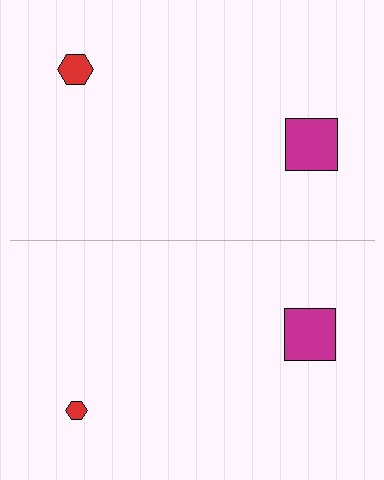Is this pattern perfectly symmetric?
No, the pattern is not perfectly symmetric. The red hexagon on the bottom side has a different size than its mirror counterpart.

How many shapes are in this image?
There are 4 shapes in this image.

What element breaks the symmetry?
The red hexagon on the bottom side has a different size than its mirror counterpart.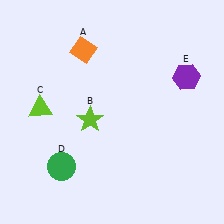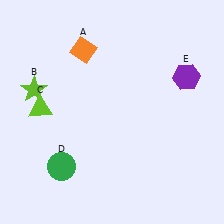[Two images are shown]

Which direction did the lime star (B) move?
The lime star (B) moved left.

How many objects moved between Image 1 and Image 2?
1 object moved between the two images.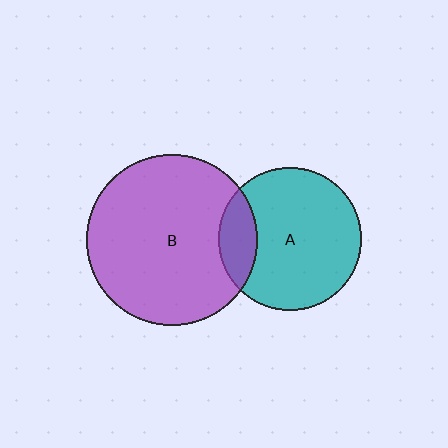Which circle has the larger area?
Circle B (purple).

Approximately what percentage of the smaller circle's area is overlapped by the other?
Approximately 15%.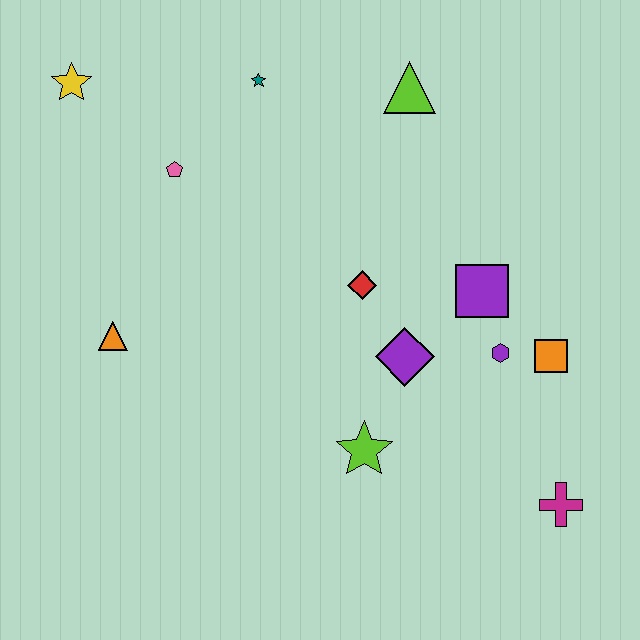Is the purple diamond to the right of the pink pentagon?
Yes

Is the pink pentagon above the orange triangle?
Yes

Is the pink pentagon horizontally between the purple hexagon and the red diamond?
No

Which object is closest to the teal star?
The pink pentagon is closest to the teal star.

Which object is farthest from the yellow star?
The magenta cross is farthest from the yellow star.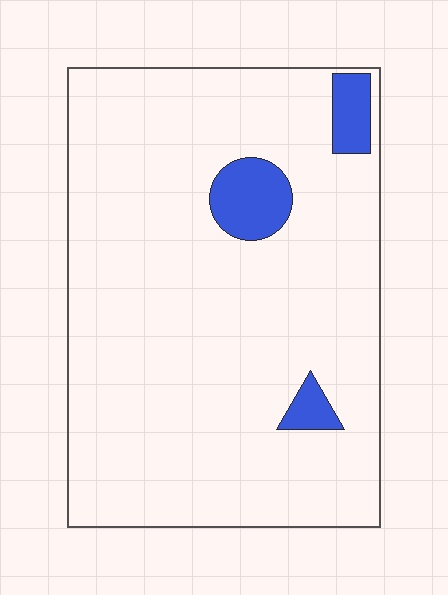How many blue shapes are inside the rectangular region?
3.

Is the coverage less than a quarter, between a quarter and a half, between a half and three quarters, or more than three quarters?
Less than a quarter.